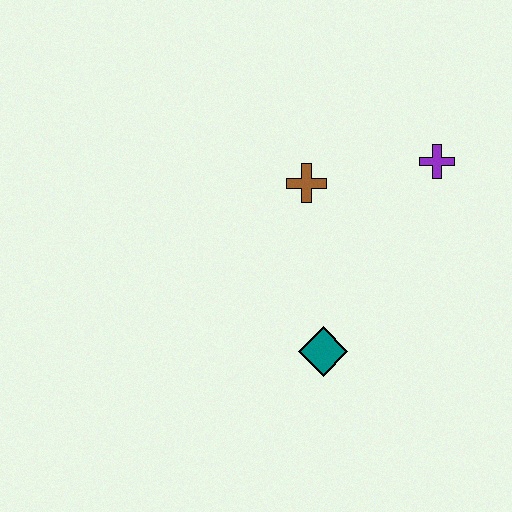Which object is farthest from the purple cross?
The teal diamond is farthest from the purple cross.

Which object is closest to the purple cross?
The brown cross is closest to the purple cross.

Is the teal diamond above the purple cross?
No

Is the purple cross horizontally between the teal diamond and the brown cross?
No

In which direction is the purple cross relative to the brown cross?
The purple cross is to the right of the brown cross.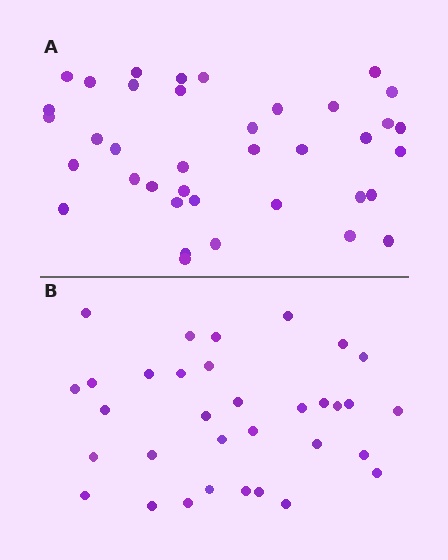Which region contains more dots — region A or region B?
Region A (the top region) has more dots.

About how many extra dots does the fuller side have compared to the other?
Region A has about 5 more dots than region B.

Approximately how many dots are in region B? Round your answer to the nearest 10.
About 30 dots. (The exact count is 33, which rounds to 30.)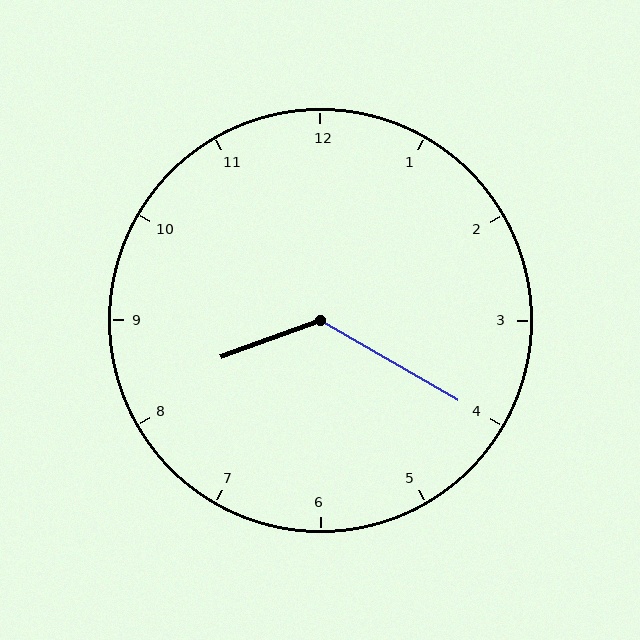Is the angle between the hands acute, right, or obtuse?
It is obtuse.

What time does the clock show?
8:20.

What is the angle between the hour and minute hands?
Approximately 130 degrees.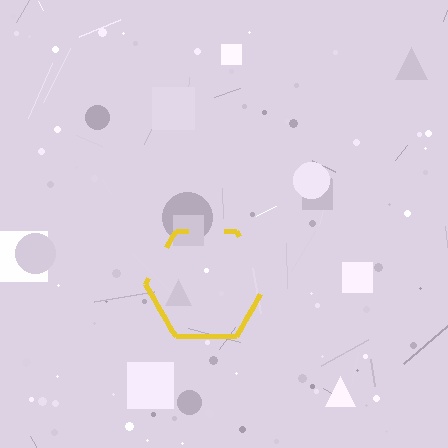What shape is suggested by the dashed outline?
The dashed outline suggests a hexagon.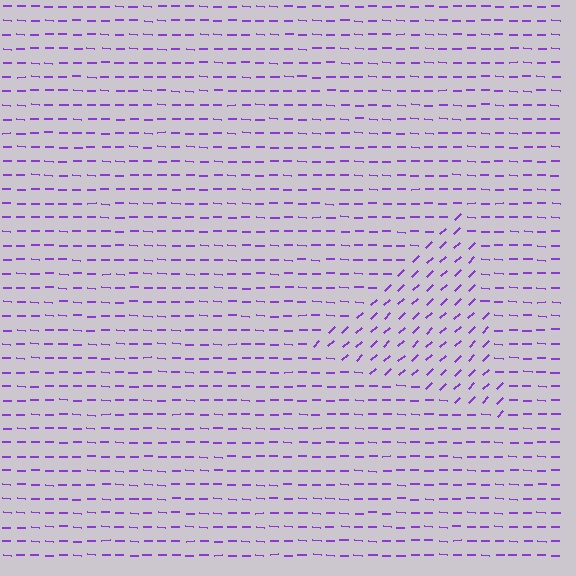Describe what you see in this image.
The image is filled with small purple line segments. A triangle region in the image has lines oriented differently from the surrounding lines, creating a visible texture boundary.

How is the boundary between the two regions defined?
The boundary is defined purely by a change in line orientation (approximately 45 degrees difference). All lines are the same color and thickness.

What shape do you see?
I see a triangle.